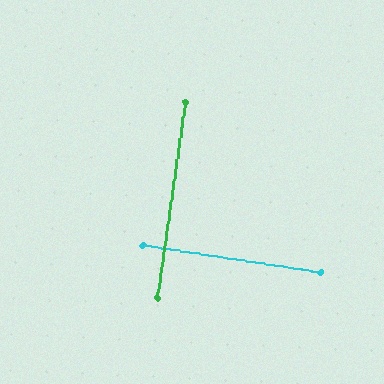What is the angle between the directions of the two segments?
Approximately 89 degrees.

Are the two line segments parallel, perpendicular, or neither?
Perpendicular — they meet at approximately 89°.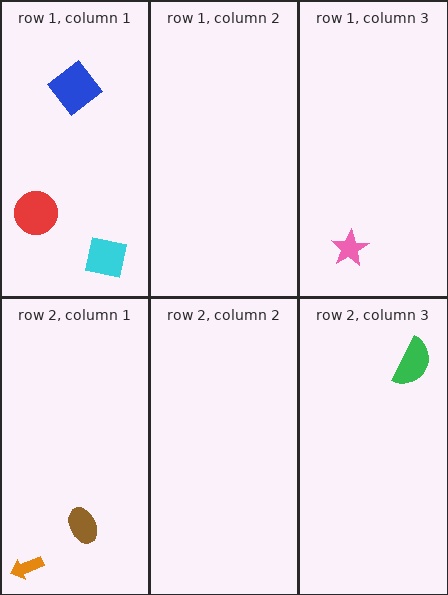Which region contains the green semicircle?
The row 2, column 3 region.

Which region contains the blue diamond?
The row 1, column 1 region.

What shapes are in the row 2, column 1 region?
The brown ellipse, the orange arrow.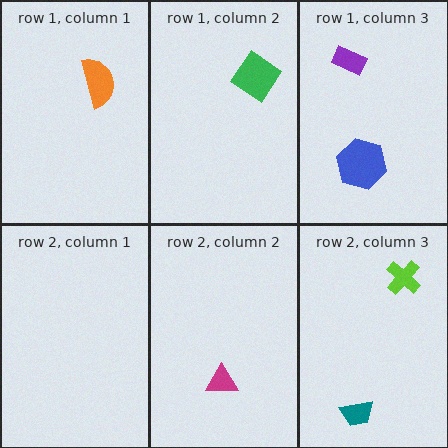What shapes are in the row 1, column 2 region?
The green diamond.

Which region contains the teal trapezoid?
The row 2, column 3 region.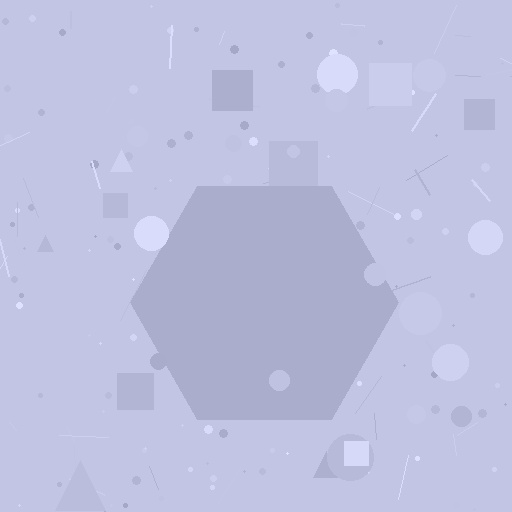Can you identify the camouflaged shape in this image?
The camouflaged shape is a hexagon.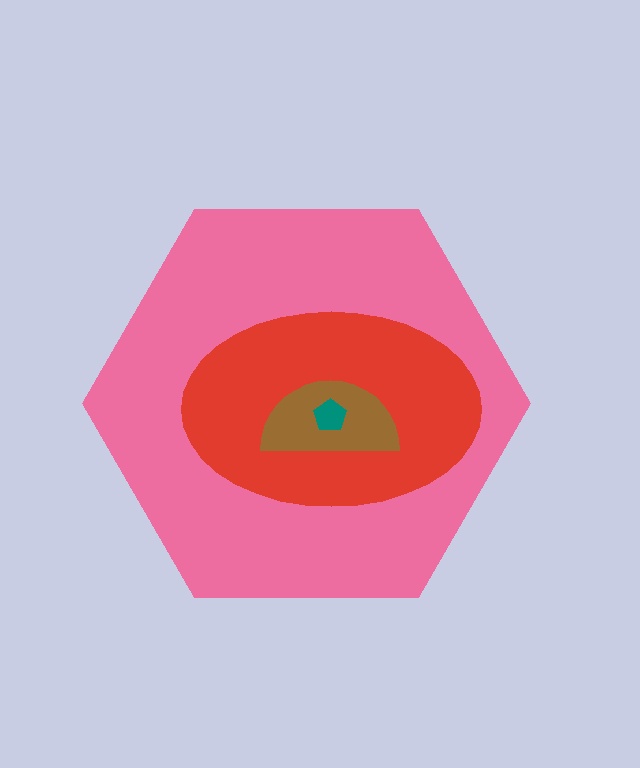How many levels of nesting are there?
4.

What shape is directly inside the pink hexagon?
The red ellipse.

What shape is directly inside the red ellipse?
The brown semicircle.